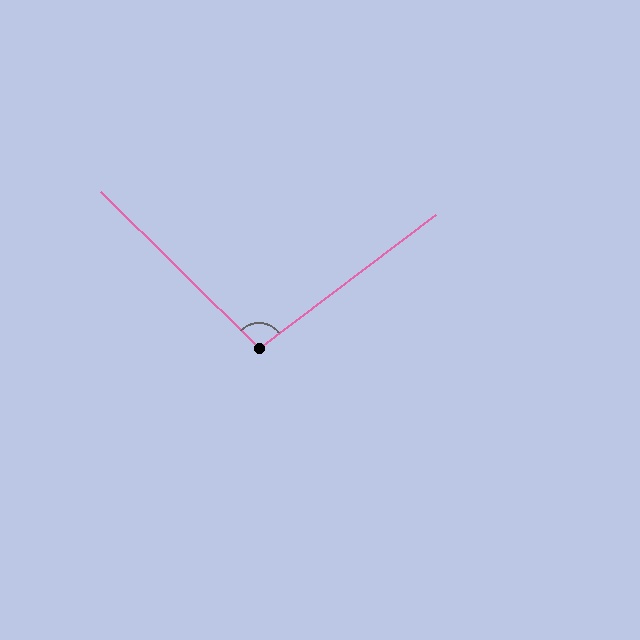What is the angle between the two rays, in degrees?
Approximately 98 degrees.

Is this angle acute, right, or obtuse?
It is obtuse.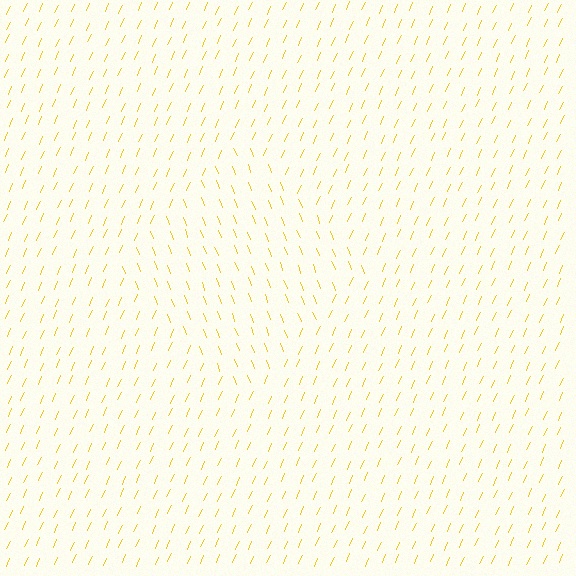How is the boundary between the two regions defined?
The boundary is defined purely by a change in line orientation (approximately 45 degrees difference). All lines are the same color and thickness.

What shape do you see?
I see a diamond.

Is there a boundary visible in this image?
Yes, there is a texture boundary formed by a change in line orientation.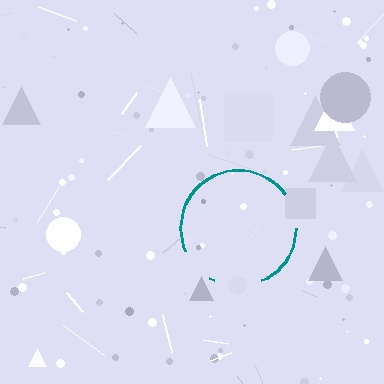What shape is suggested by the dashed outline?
The dashed outline suggests a circle.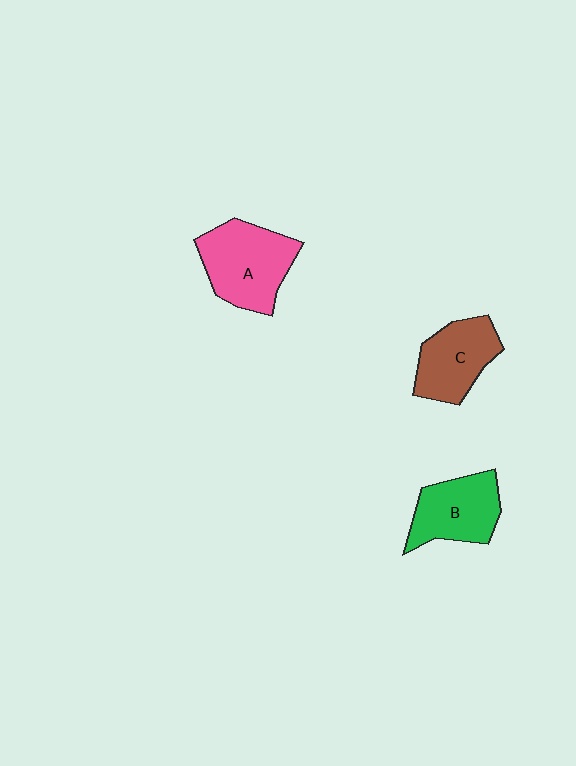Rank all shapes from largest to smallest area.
From largest to smallest: A (pink), B (green), C (brown).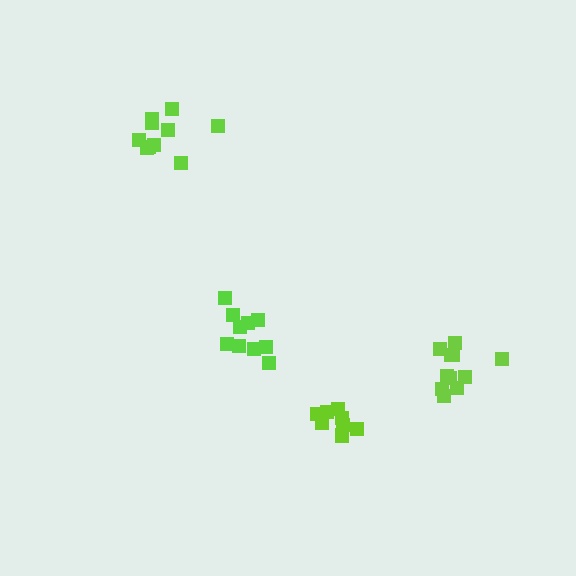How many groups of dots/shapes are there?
There are 4 groups.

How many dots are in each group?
Group 1: 10 dots, Group 2: 10 dots, Group 3: 11 dots, Group 4: 9 dots (40 total).